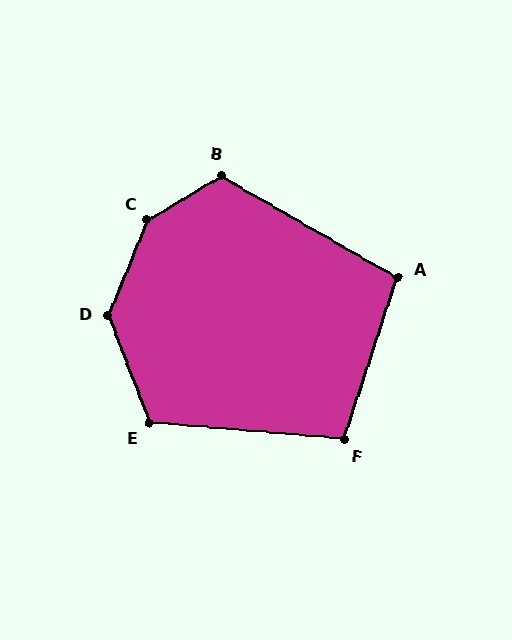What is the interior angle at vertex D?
Approximately 137 degrees (obtuse).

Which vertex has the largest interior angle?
C, at approximately 143 degrees.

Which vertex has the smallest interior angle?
A, at approximately 101 degrees.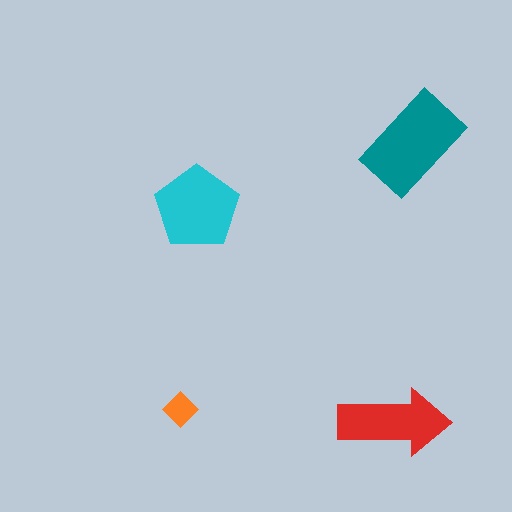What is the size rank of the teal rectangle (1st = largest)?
1st.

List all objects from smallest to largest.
The orange diamond, the red arrow, the cyan pentagon, the teal rectangle.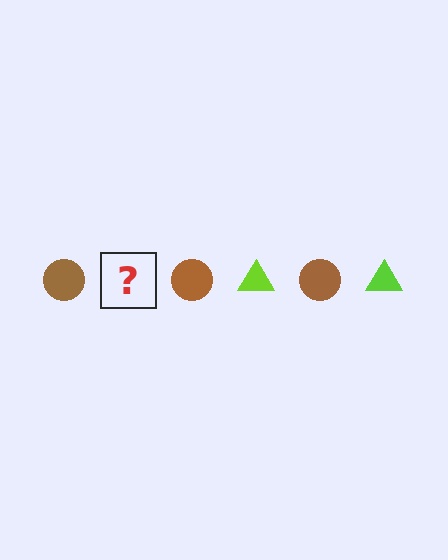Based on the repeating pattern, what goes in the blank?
The blank should be a lime triangle.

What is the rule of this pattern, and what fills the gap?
The rule is that the pattern alternates between brown circle and lime triangle. The gap should be filled with a lime triangle.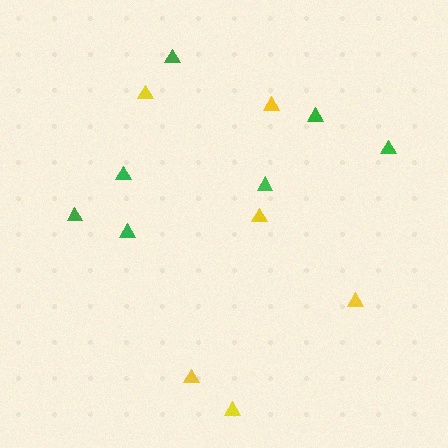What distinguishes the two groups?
There are 2 groups: one group of yellow triangles (6) and one group of green triangles (7).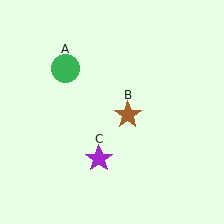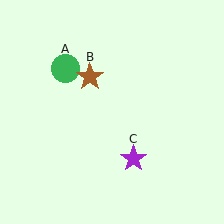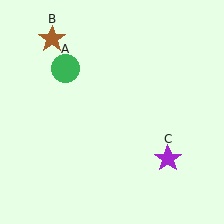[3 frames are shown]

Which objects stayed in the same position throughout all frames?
Green circle (object A) remained stationary.